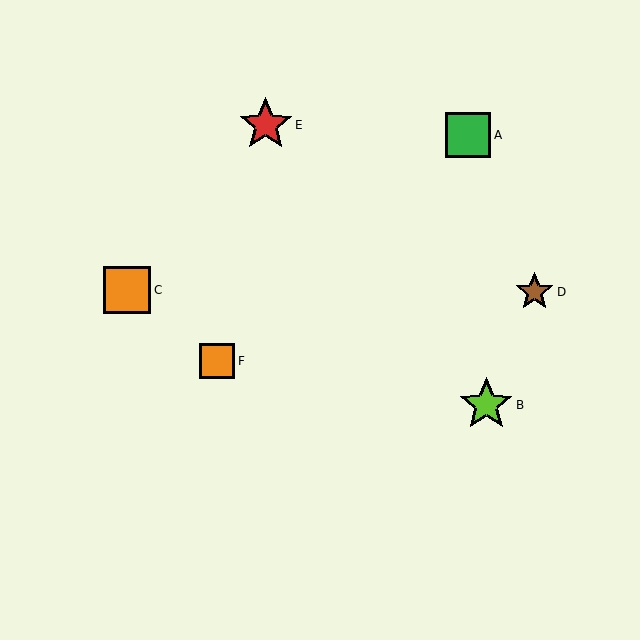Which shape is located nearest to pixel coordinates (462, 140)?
The green square (labeled A) at (468, 135) is nearest to that location.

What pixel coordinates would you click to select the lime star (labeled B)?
Click at (486, 405) to select the lime star B.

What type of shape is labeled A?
Shape A is a green square.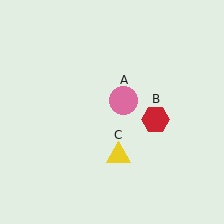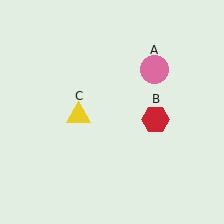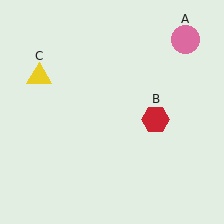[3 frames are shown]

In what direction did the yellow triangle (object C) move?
The yellow triangle (object C) moved up and to the left.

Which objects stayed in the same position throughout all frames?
Red hexagon (object B) remained stationary.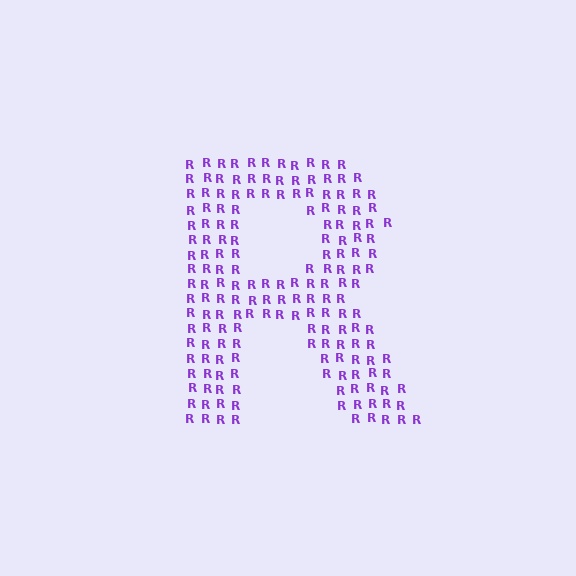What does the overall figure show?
The overall figure shows the letter R.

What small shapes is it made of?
It is made of small letter R's.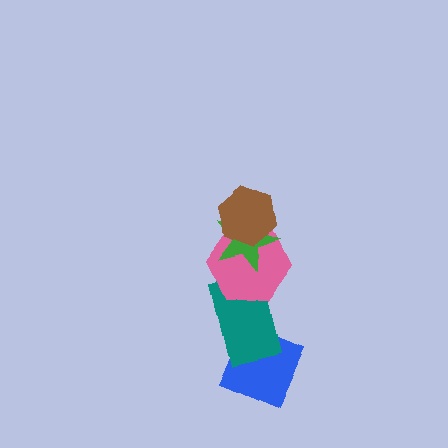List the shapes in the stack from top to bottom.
From top to bottom: the brown hexagon, the green star, the pink hexagon, the teal rectangle, the blue diamond.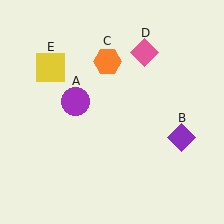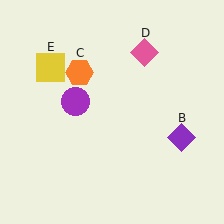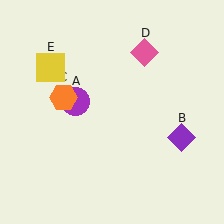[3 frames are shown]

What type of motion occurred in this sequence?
The orange hexagon (object C) rotated counterclockwise around the center of the scene.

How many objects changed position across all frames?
1 object changed position: orange hexagon (object C).